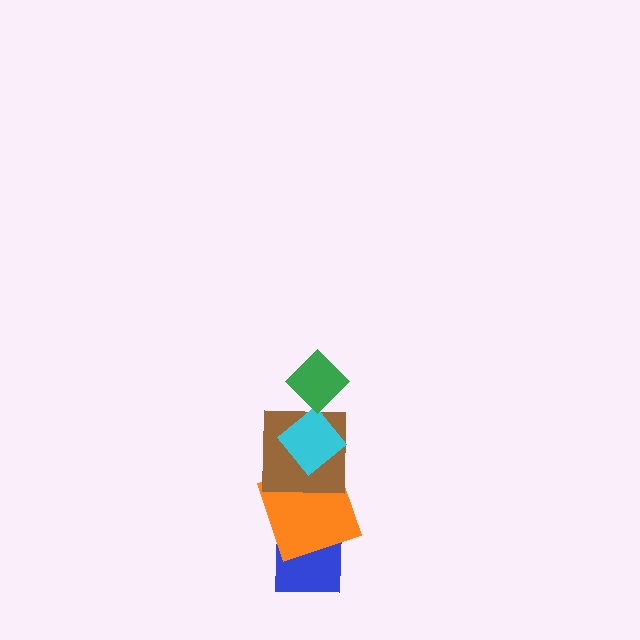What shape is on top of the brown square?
The cyan diamond is on top of the brown square.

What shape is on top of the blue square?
The orange square is on top of the blue square.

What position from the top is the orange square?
The orange square is 4th from the top.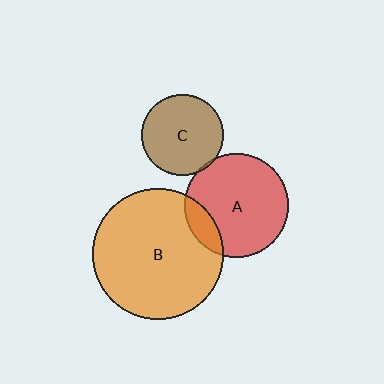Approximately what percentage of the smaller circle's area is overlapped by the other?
Approximately 5%.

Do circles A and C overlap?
Yes.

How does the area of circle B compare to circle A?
Approximately 1.6 times.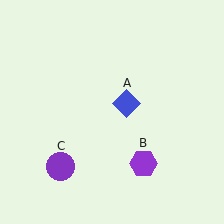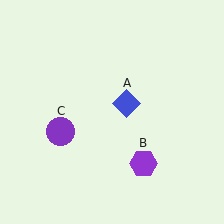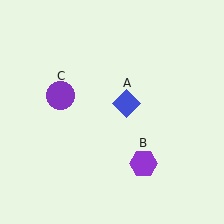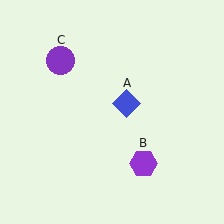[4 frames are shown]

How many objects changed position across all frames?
1 object changed position: purple circle (object C).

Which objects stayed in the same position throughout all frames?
Blue diamond (object A) and purple hexagon (object B) remained stationary.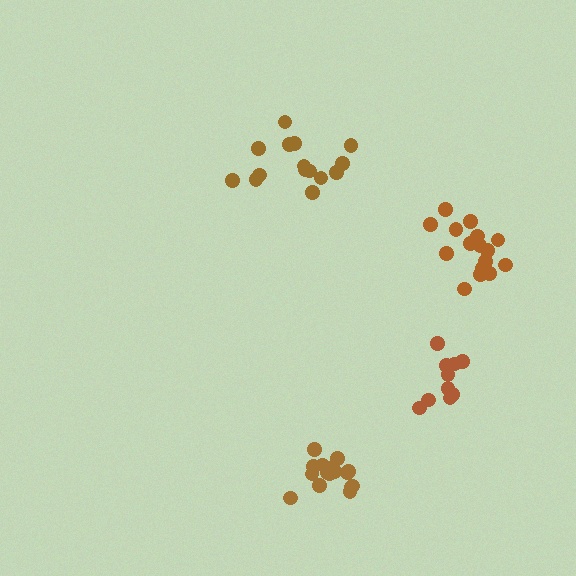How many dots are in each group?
Group 1: 10 dots, Group 2: 15 dots, Group 3: 16 dots, Group 4: 16 dots (57 total).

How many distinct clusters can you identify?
There are 4 distinct clusters.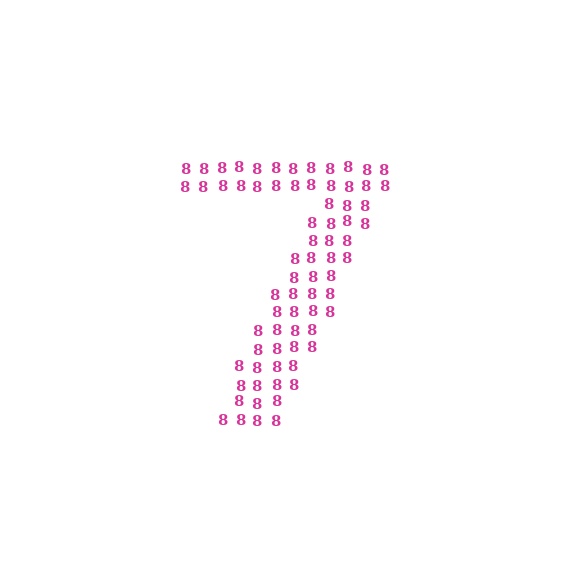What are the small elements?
The small elements are digit 8's.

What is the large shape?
The large shape is the digit 7.